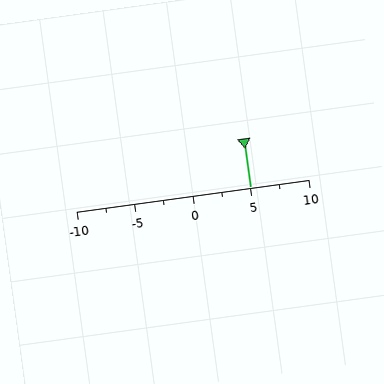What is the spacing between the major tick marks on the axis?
The major ticks are spaced 5 apart.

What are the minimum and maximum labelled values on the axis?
The axis runs from -10 to 10.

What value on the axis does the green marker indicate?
The marker indicates approximately 5.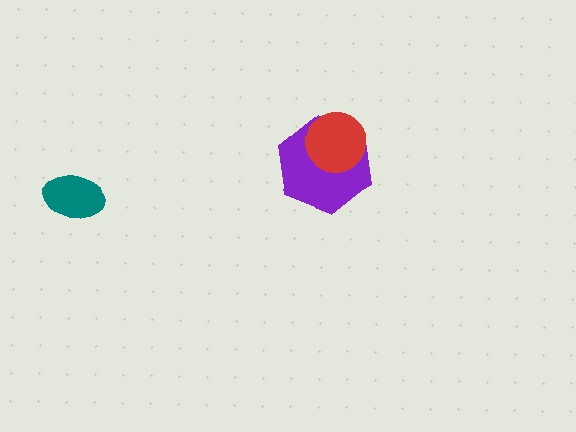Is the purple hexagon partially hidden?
Yes, it is partially covered by another shape.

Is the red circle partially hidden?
No, no other shape covers it.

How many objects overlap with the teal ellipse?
0 objects overlap with the teal ellipse.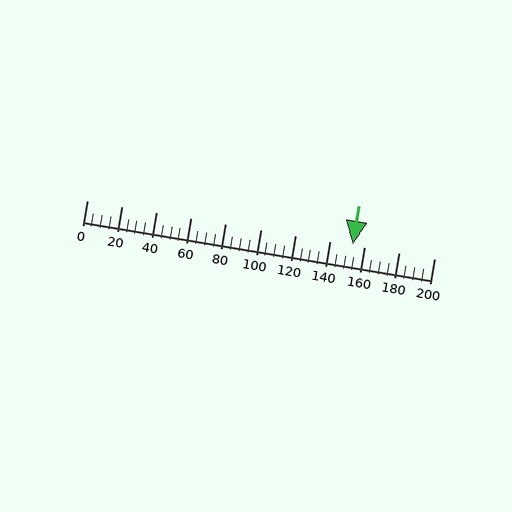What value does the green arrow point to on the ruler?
The green arrow points to approximately 153.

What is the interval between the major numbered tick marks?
The major tick marks are spaced 20 units apart.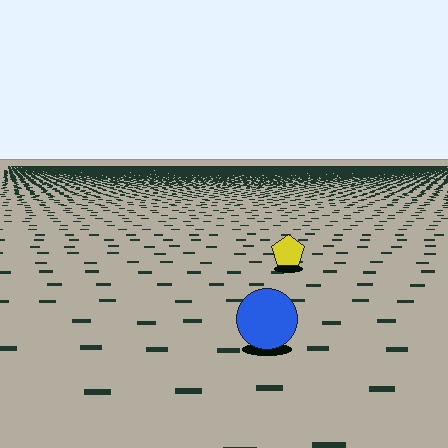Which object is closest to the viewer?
The blue circle is closest. The texture marks near it are larger and more spread out.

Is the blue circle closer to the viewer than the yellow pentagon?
Yes. The blue circle is closer — you can tell from the texture gradient: the ground texture is coarser near it.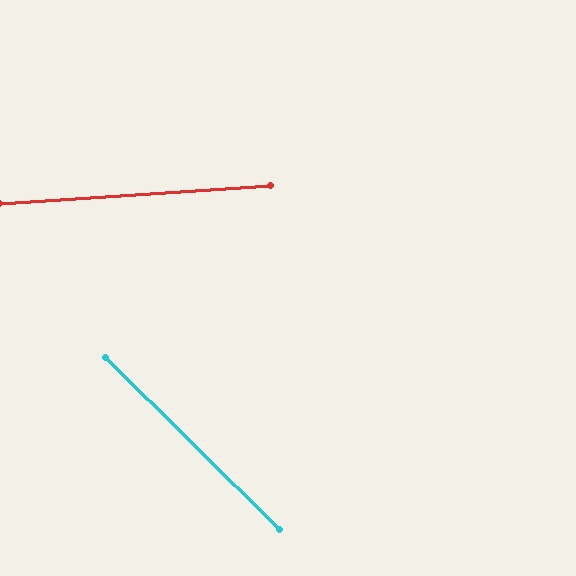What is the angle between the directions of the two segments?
Approximately 49 degrees.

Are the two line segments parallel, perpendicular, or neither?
Neither parallel nor perpendicular — they differ by about 49°.